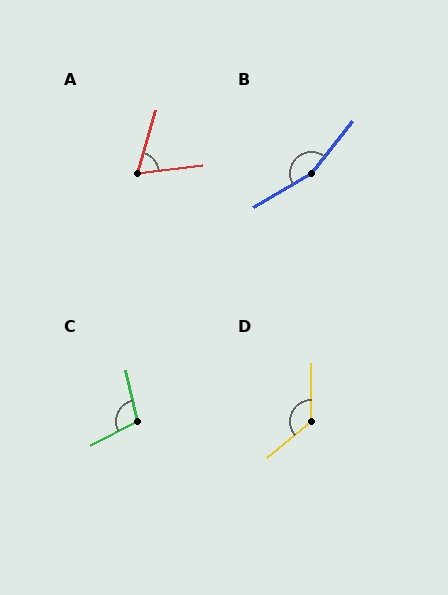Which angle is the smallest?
A, at approximately 67 degrees.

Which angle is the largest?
B, at approximately 159 degrees.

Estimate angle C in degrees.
Approximately 105 degrees.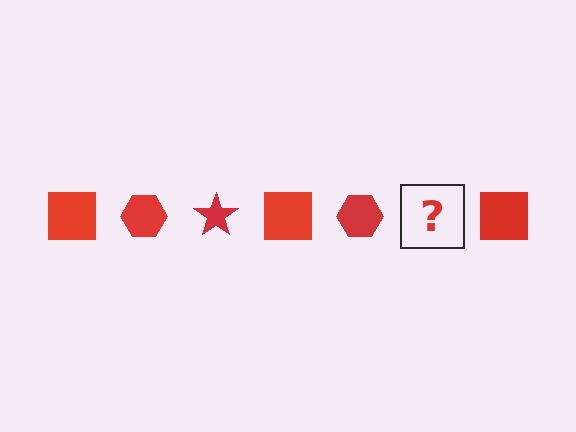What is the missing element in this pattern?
The missing element is a red star.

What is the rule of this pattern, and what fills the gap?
The rule is that the pattern cycles through square, hexagon, star shapes in red. The gap should be filled with a red star.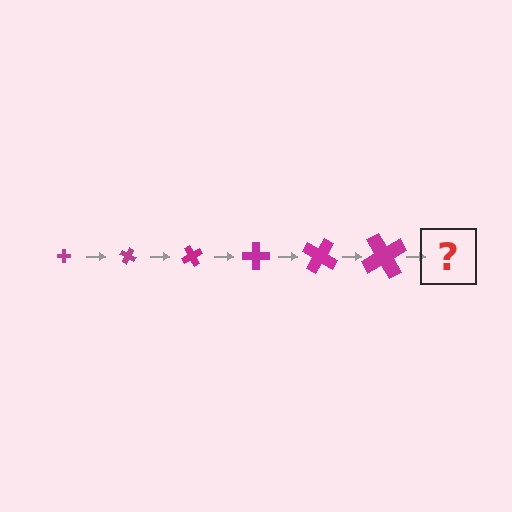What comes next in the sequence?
The next element should be a cross, larger than the previous one and rotated 180 degrees from the start.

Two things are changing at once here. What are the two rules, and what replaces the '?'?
The two rules are that the cross grows larger each step and it rotates 30 degrees each step. The '?' should be a cross, larger than the previous one and rotated 180 degrees from the start.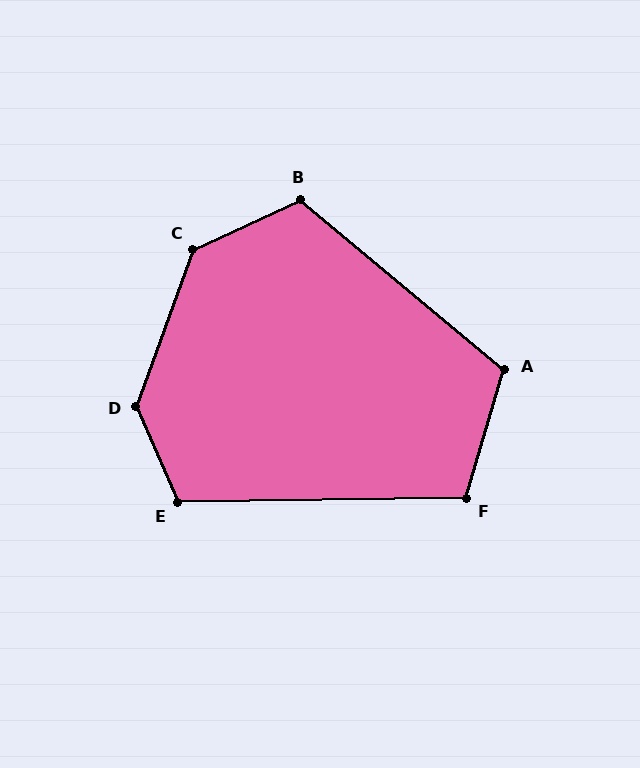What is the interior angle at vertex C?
Approximately 135 degrees (obtuse).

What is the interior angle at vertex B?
Approximately 115 degrees (obtuse).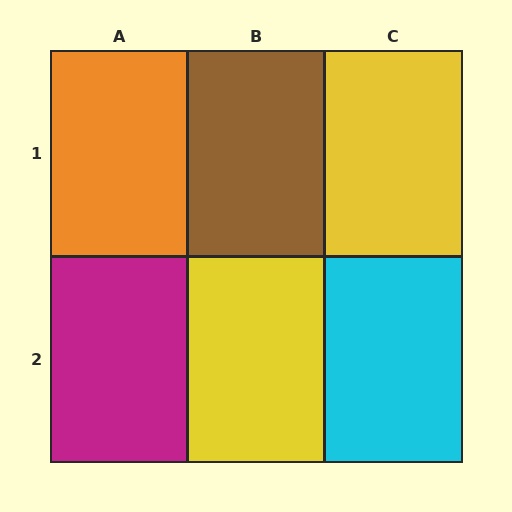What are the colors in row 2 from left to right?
Magenta, yellow, cyan.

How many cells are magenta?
1 cell is magenta.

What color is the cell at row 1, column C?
Yellow.